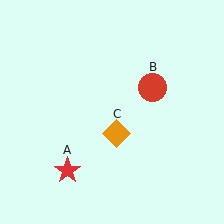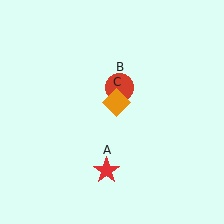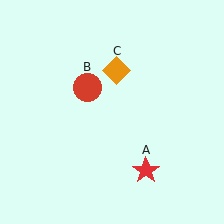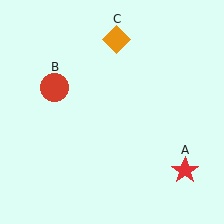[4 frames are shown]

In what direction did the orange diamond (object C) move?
The orange diamond (object C) moved up.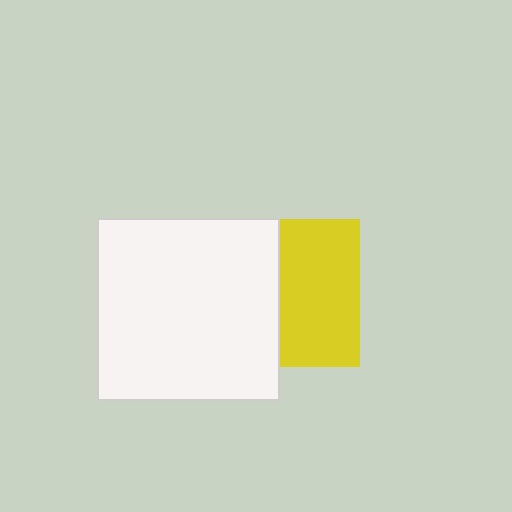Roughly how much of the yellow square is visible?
About half of it is visible (roughly 54%).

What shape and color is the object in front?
The object in front is a white square.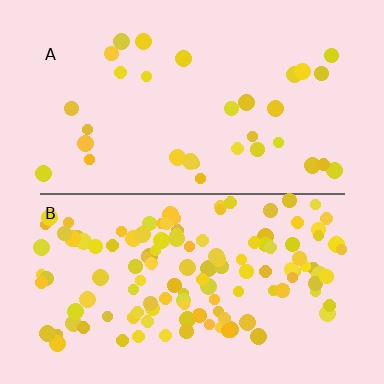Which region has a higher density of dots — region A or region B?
B (the bottom).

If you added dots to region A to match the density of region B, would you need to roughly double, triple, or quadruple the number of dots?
Approximately quadruple.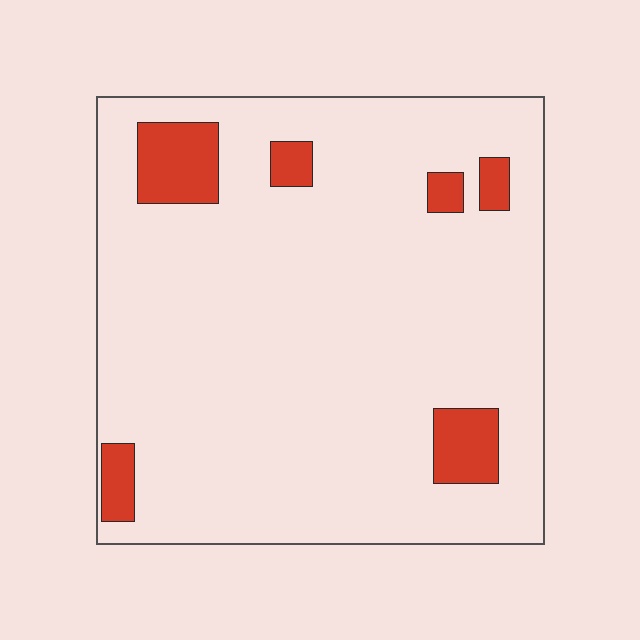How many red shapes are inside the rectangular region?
6.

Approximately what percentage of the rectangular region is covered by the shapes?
Approximately 10%.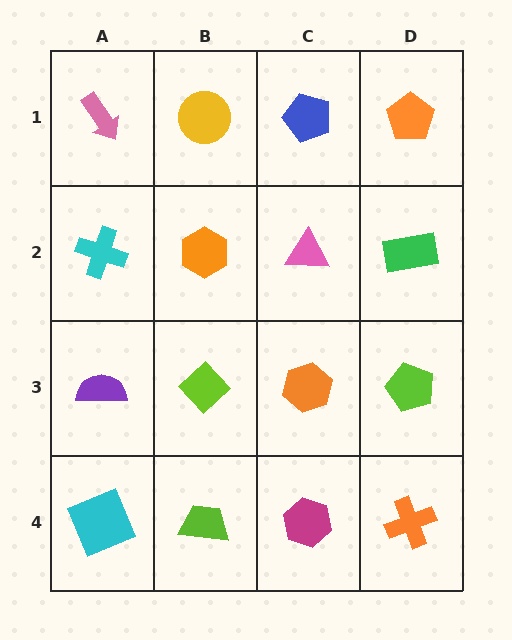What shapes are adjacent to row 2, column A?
A pink arrow (row 1, column A), a purple semicircle (row 3, column A), an orange hexagon (row 2, column B).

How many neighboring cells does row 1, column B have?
3.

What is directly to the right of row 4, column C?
An orange cross.